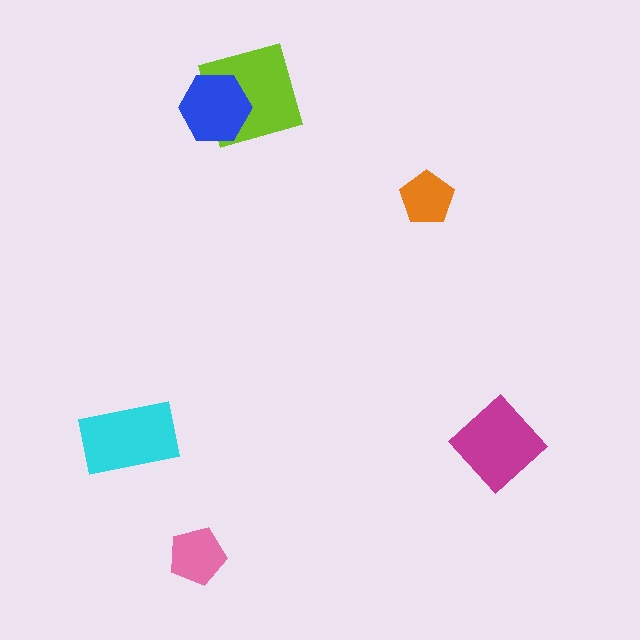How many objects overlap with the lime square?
1 object overlaps with the lime square.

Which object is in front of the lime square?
The blue hexagon is in front of the lime square.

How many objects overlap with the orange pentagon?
0 objects overlap with the orange pentagon.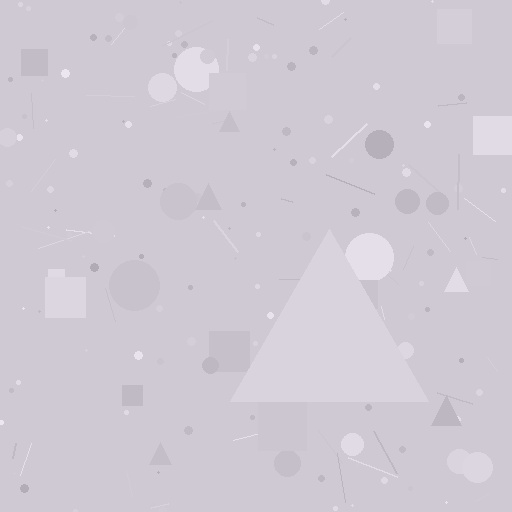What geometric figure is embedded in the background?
A triangle is embedded in the background.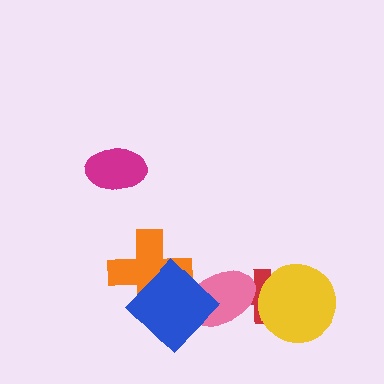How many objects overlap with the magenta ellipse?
0 objects overlap with the magenta ellipse.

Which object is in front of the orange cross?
The blue diamond is in front of the orange cross.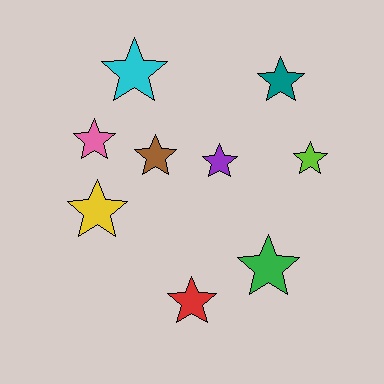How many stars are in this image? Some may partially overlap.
There are 9 stars.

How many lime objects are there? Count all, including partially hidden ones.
There is 1 lime object.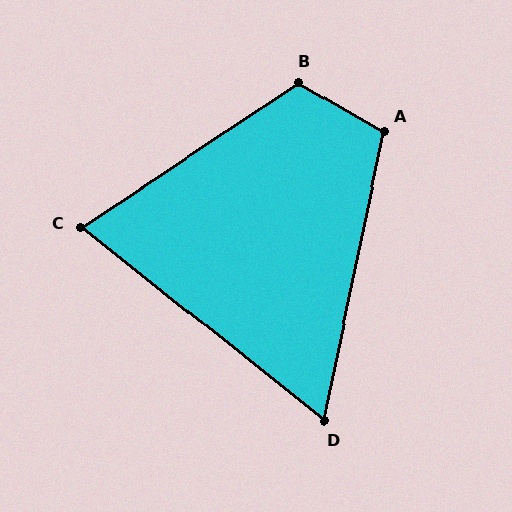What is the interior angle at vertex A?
Approximately 108 degrees (obtuse).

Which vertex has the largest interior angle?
B, at approximately 117 degrees.